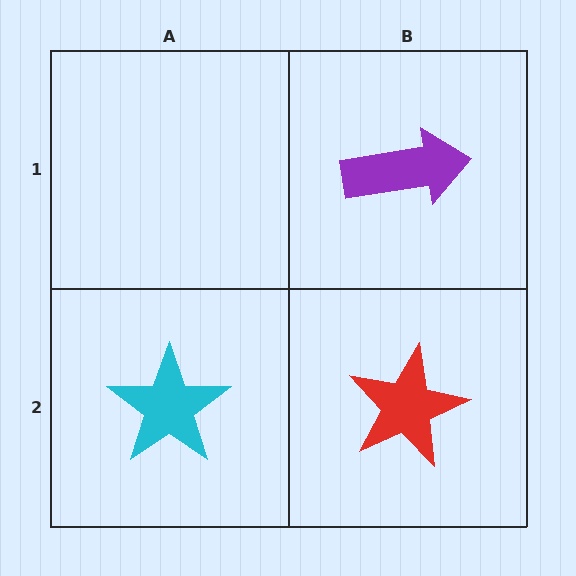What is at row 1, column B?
A purple arrow.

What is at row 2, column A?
A cyan star.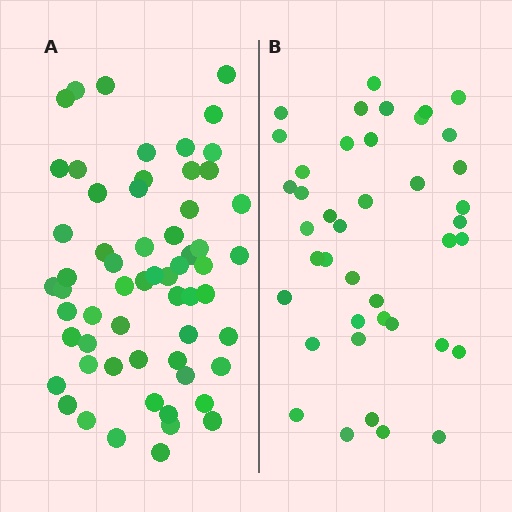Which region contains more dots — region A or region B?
Region A (the left region) has more dots.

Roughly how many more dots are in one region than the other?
Region A has approximately 20 more dots than region B.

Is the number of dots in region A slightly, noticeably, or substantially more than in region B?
Region A has substantially more. The ratio is roughly 1.5 to 1.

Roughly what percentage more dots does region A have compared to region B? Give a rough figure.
About 45% more.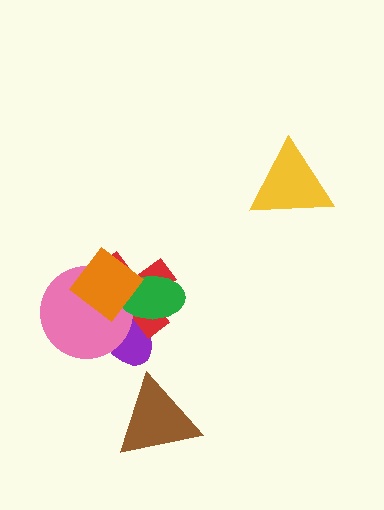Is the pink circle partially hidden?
Yes, it is partially covered by another shape.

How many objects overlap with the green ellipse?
4 objects overlap with the green ellipse.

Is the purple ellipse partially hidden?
Yes, it is partially covered by another shape.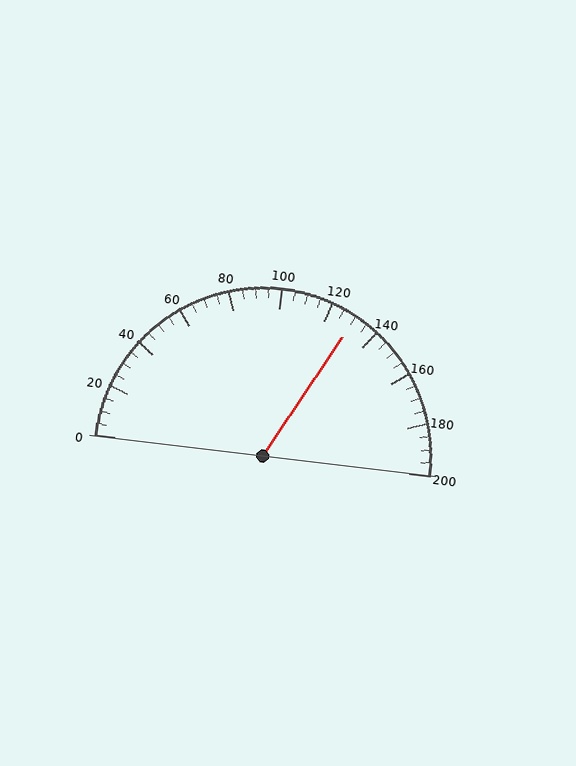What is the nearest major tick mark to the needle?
The nearest major tick mark is 120.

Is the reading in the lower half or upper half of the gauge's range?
The reading is in the upper half of the range (0 to 200).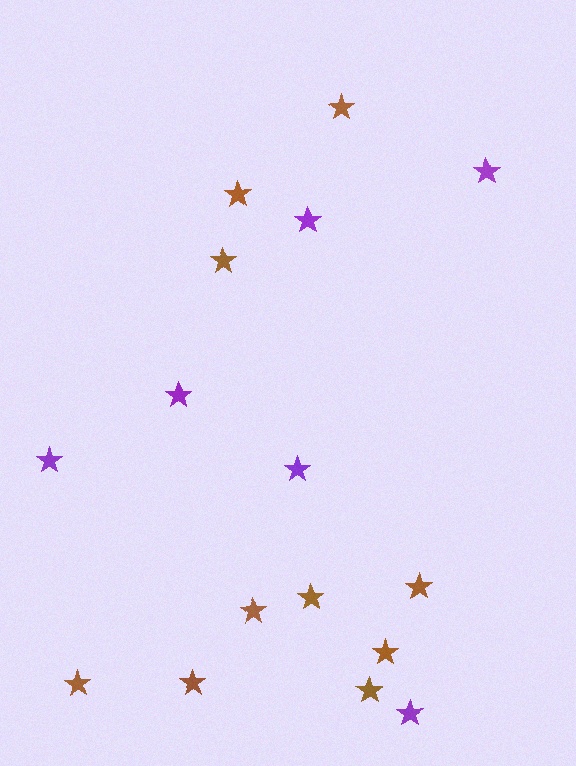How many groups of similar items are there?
There are 2 groups: one group of purple stars (6) and one group of brown stars (10).